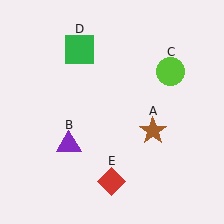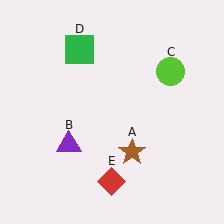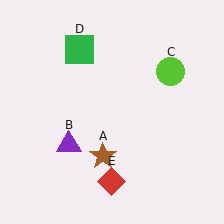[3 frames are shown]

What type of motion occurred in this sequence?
The brown star (object A) rotated clockwise around the center of the scene.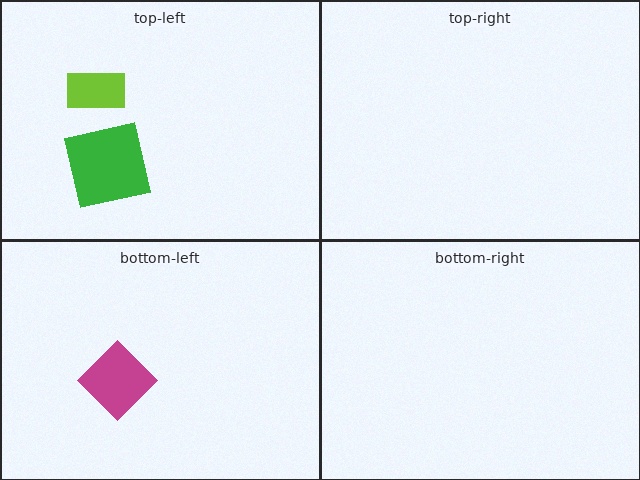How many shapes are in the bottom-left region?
1.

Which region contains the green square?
The top-left region.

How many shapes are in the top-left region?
2.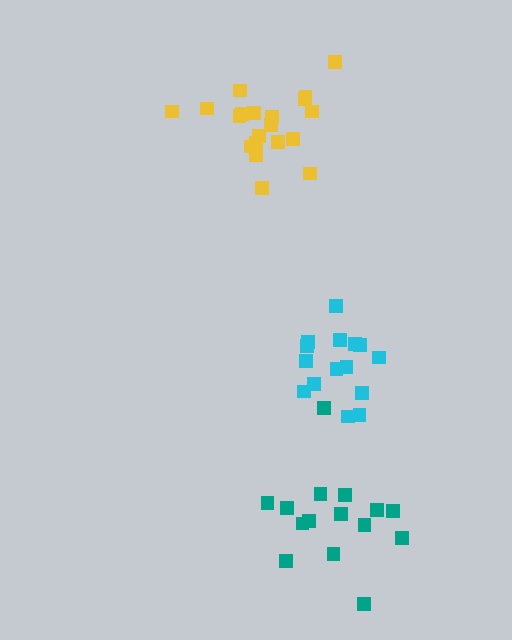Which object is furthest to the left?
The yellow cluster is leftmost.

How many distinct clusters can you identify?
There are 3 distinct clusters.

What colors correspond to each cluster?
The clusters are colored: teal, yellow, cyan.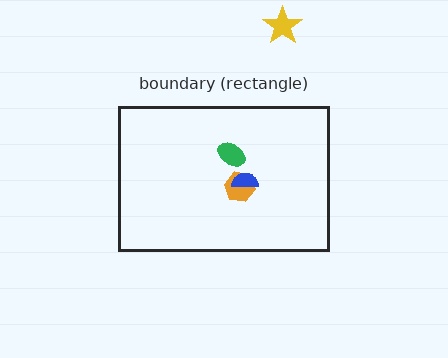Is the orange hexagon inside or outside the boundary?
Inside.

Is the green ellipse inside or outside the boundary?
Inside.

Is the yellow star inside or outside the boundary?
Outside.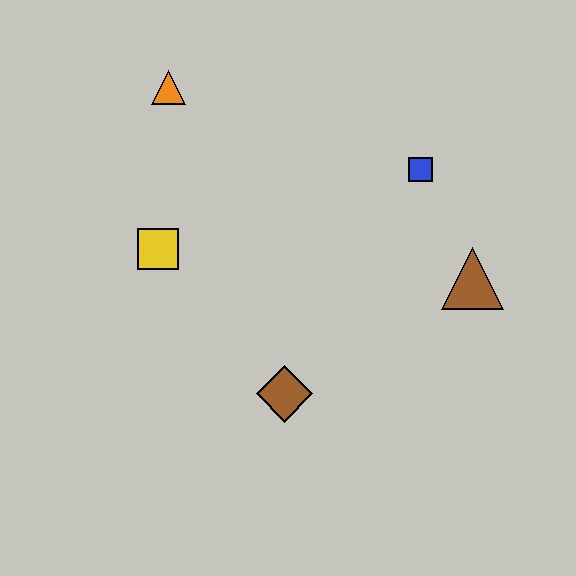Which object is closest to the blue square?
The brown triangle is closest to the blue square.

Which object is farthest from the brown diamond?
The orange triangle is farthest from the brown diamond.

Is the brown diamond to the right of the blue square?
No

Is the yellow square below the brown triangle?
No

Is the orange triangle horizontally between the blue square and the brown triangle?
No